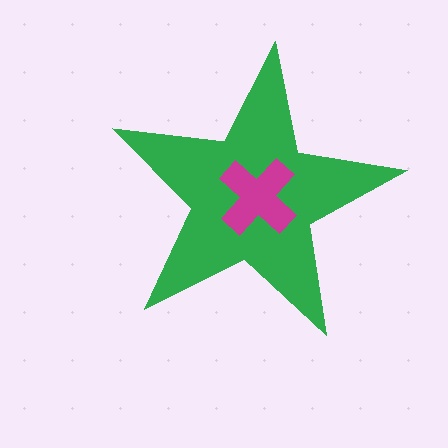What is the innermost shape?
The magenta cross.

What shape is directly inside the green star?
The magenta cross.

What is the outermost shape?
The green star.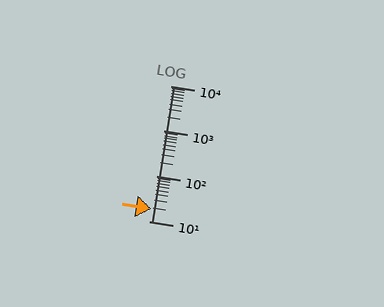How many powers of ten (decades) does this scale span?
The scale spans 3 decades, from 10 to 10000.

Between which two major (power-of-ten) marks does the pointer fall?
The pointer is between 10 and 100.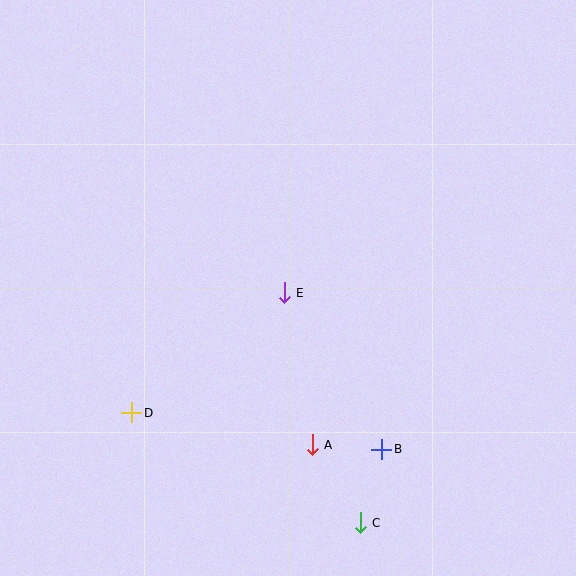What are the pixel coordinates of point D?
Point D is at (132, 413).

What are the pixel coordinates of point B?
Point B is at (382, 449).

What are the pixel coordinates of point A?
Point A is at (312, 445).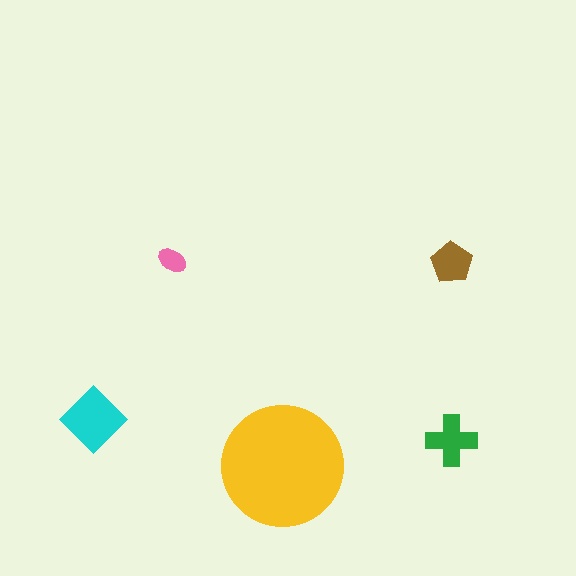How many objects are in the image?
There are 5 objects in the image.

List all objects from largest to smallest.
The yellow circle, the cyan diamond, the green cross, the brown pentagon, the pink ellipse.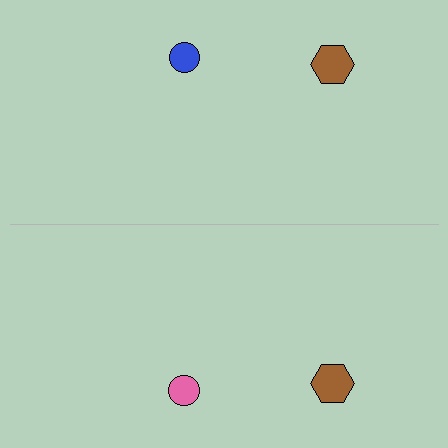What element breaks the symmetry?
The pink circle on the bottom side breaks the symmetry — its mirror counterpart is blue.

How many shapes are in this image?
There are 4 shapes in this image.